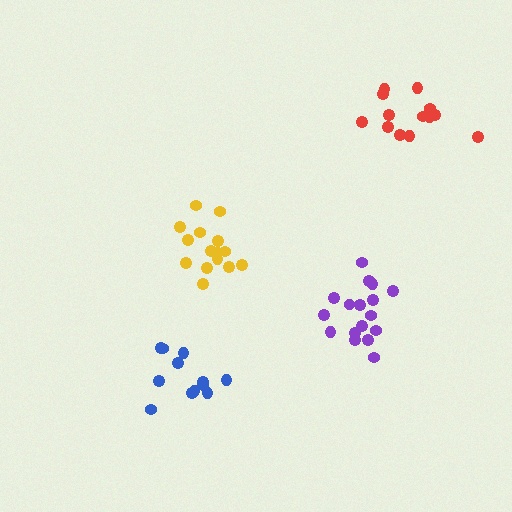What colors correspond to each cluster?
The clusters are colored: blue, yellow, red, purple.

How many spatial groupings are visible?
There are 4 spatial groupings.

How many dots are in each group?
Group 1: 12 dots, Group 2: 15 dots, Group 3: 13 dots, Group 4: 17 dots (57 total).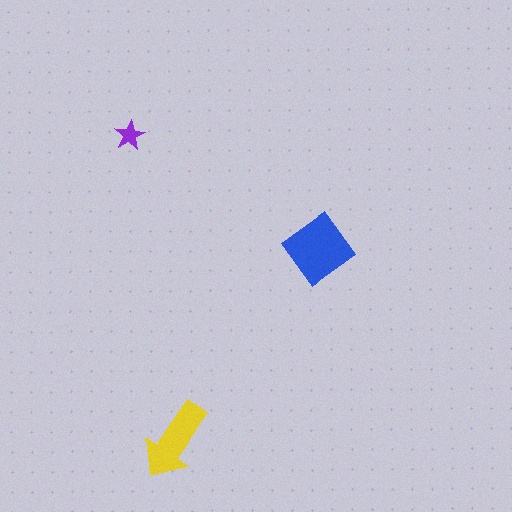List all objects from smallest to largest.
The purple star, the yellow arrow, the blue diamond.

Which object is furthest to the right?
The blue diamond is rightmost.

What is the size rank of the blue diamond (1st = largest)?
1st.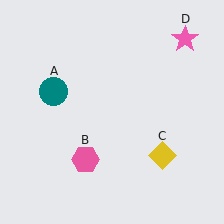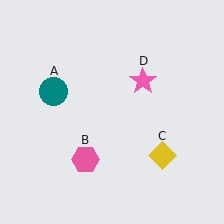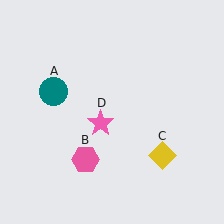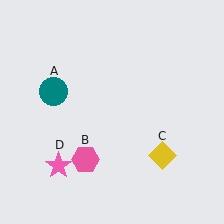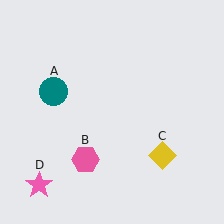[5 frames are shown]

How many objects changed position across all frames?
1 object changed position: pink star (object D).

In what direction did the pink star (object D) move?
The pink star (object D) moved down and to the left.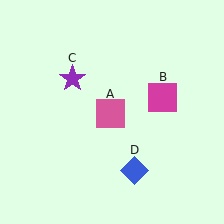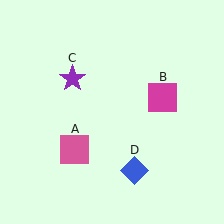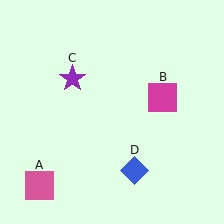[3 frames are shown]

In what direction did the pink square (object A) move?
The pink square (object A) moved down and to the left.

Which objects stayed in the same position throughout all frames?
Magenta square (object B) and purple star (object C) and blue diamond (object D) remained stationary.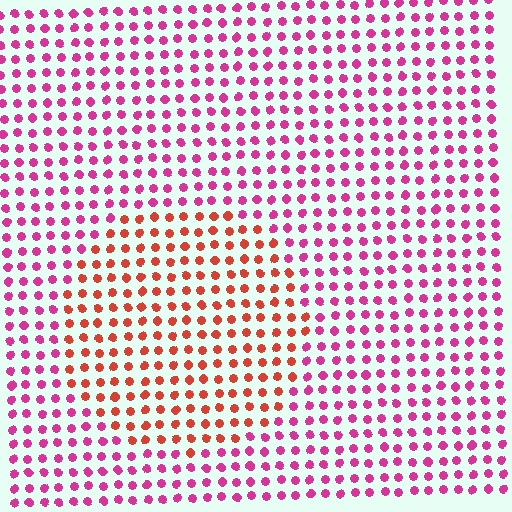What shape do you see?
I see a circle.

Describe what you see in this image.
The image is filled with small magenta elements in a uniform arrangement. A circle-shaped region is visible where the elements are tinted to a slightly different hue, forming a subtle color boundary.